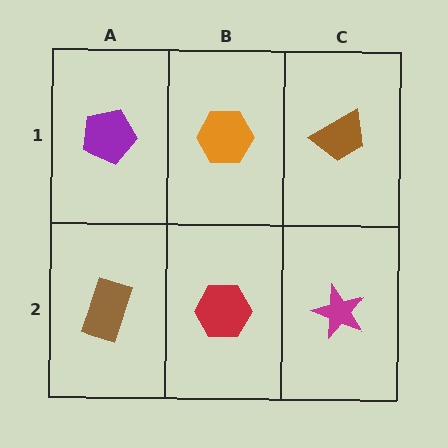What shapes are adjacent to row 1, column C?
A magenta star (row 2, column C), an orange hexagon (row 1, column B).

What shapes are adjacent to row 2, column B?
An orange hexagon (row 1, column B), a brown rectangle (row 2, column A), a magenta star (row 2, column C).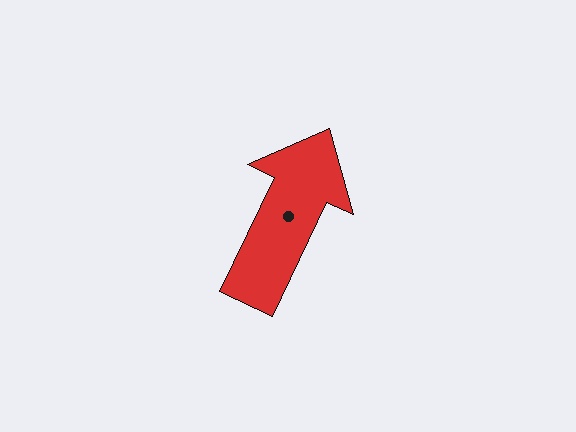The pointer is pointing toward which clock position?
Roughly 1 o'clock.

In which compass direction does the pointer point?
Northeast.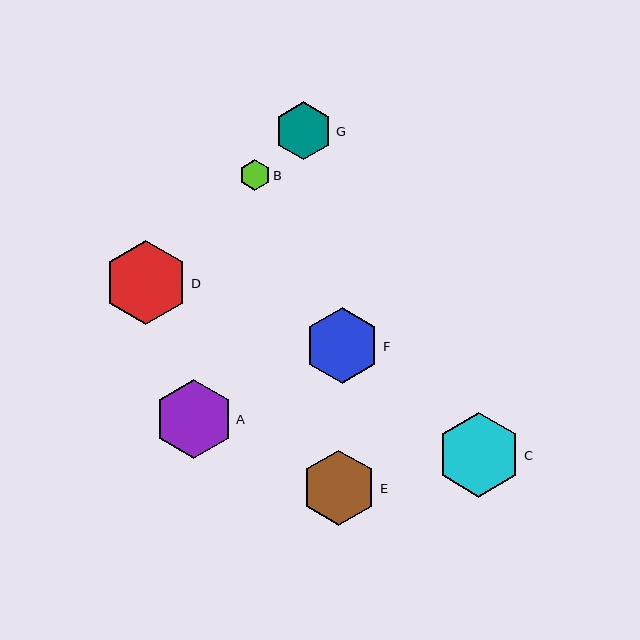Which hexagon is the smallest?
Hexagon B is the smallest with a size of approximately 31 pixels.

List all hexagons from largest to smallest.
From largest to smallest: D, C, A, F, E, G, B.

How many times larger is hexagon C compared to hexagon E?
Hexagon C is approximately 1.1 times the size of hexagon E.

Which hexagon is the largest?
Hexagon D is the largest with a size of approximately 84 pixels.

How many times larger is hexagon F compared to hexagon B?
Hexagon F is approximately 2.5 times the size of hexagon B.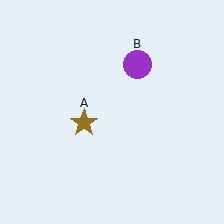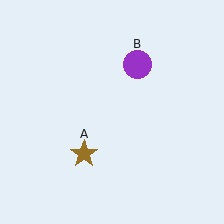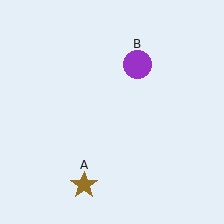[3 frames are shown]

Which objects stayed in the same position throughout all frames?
Purple circle (object B) remained stationary.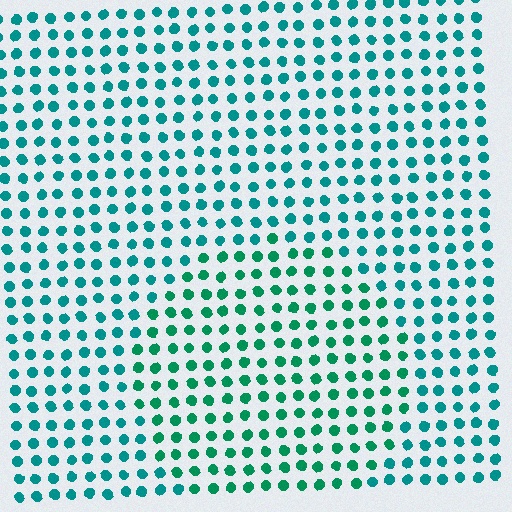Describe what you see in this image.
The image is filled with small teal elements in a uniform arrangement. A circle-shaped region is visible where the elements are tinted to a slightly different hue, forming a subtle color boundary.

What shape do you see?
I see a circle.